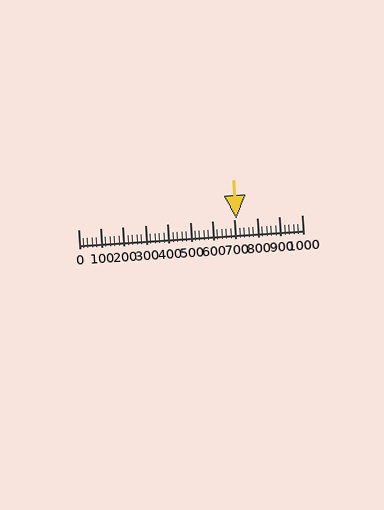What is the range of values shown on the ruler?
The ruler shows values from 0 to 1000.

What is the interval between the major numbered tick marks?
The major tick marks are spaced 100 units apart.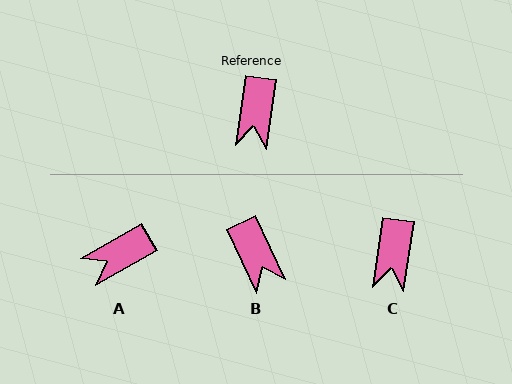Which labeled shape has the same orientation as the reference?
C.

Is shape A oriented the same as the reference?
No, it is off by about 52 degrees.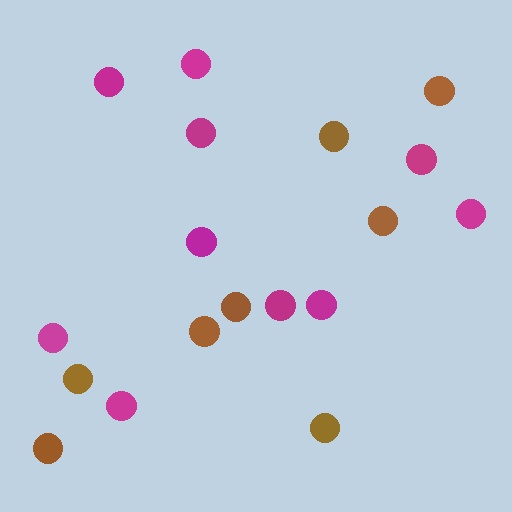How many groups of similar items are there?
There are 2 groups: one group of magenta circles (10) and one group of brown circles (8).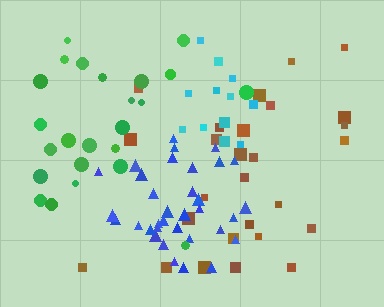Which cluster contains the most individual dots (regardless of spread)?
Blue (34).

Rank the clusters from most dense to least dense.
blue, cyan, green, brown.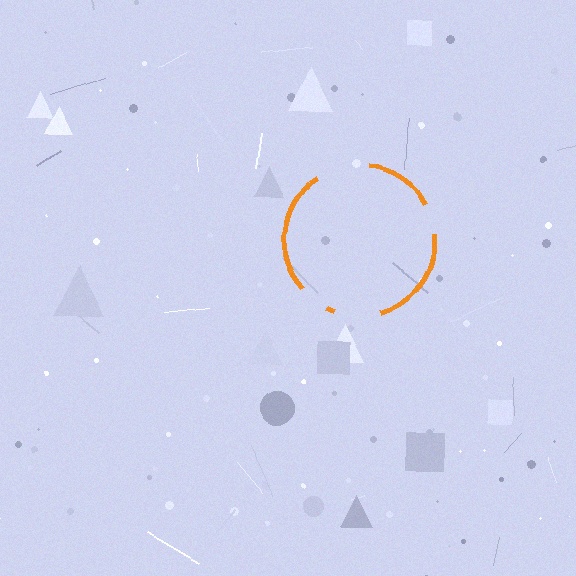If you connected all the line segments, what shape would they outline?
They would outline a circle.